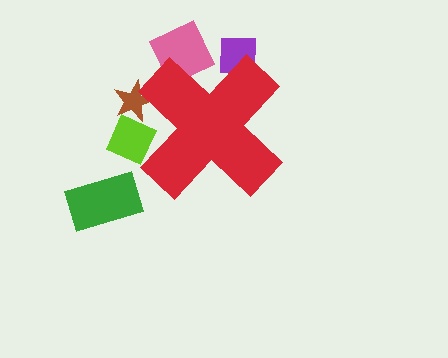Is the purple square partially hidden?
Yes, the purple square is partially hidden behind the red cross.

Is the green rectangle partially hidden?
No, the green rectangle is fully visible.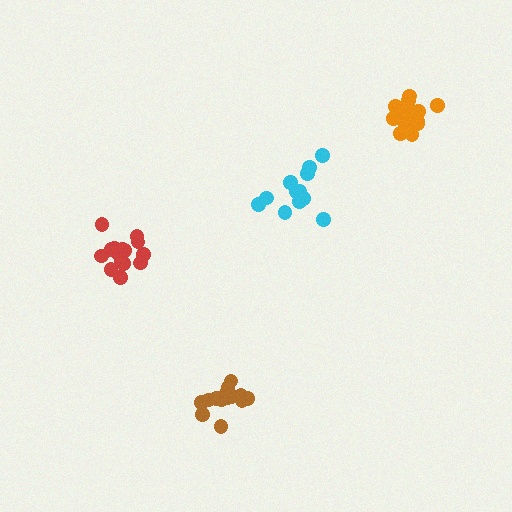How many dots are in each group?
Group 1: 14 dots, Group 2: 17 dots, Group 3: 15 dots, Group 4: 12 dots (58 total).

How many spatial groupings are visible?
There are 4 spatial groupings.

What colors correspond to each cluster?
The clusters are colored: brown, orange, red, cyan.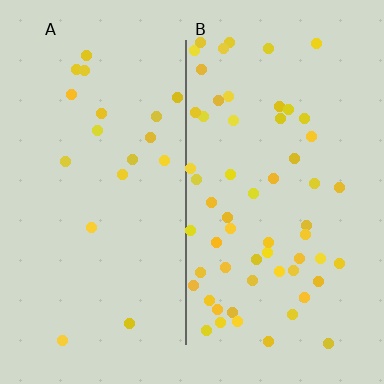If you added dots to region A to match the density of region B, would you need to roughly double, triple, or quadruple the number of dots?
Approximately triple.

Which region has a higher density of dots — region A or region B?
B (the right).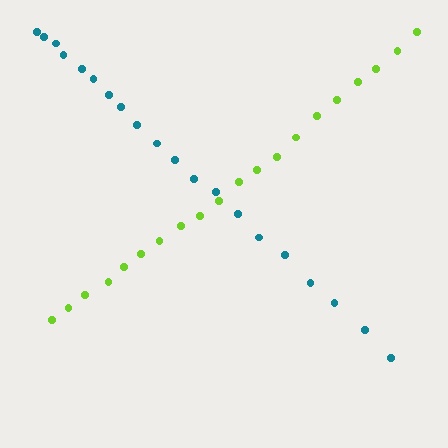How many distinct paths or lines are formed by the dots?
There are 2 distinct paths.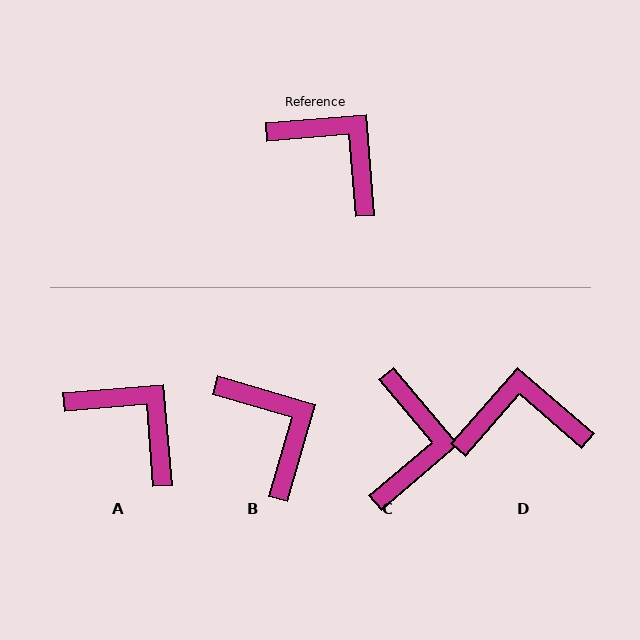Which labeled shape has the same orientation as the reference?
A.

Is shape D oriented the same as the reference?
No, it is off by about 44 degrees.